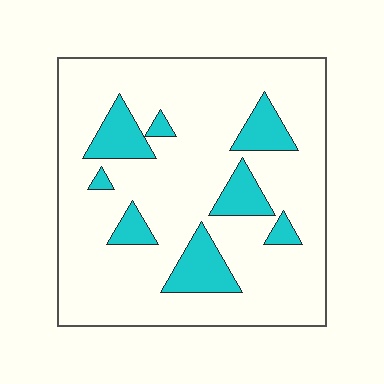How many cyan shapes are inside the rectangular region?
8.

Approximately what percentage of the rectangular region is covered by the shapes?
Approximately 15%.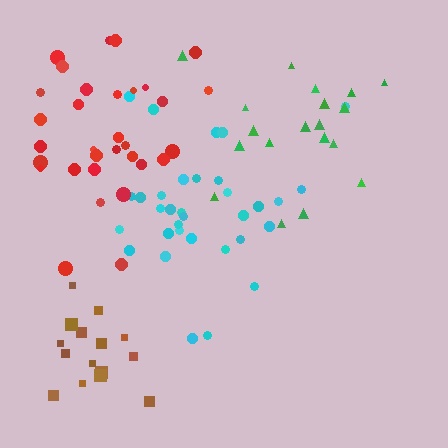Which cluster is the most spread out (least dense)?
Green.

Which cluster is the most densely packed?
Brown.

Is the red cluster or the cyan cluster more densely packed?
Cyan.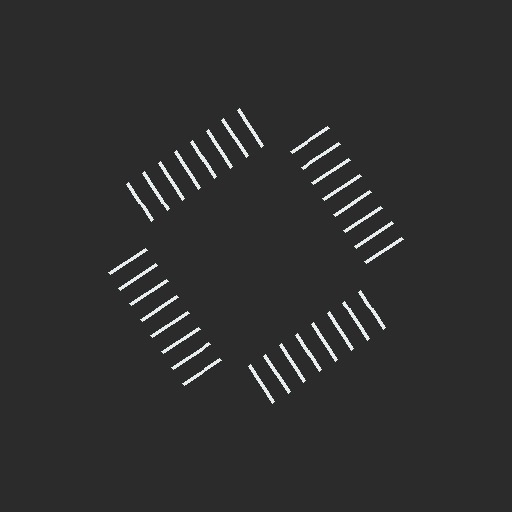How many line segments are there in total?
32 — 8 along each of the 4 edges.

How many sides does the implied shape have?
4 sides — the line-ends trace a square.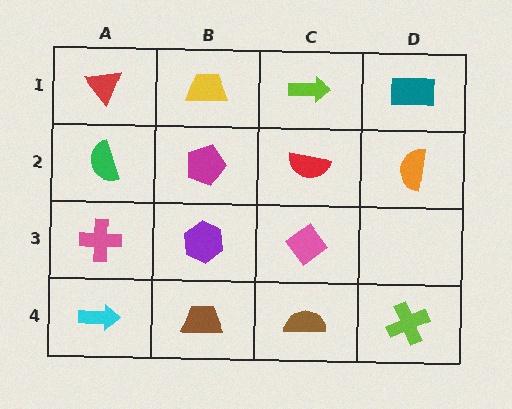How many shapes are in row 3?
3 shapes.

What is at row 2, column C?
A red semicircle.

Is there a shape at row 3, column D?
No, that cell is empty.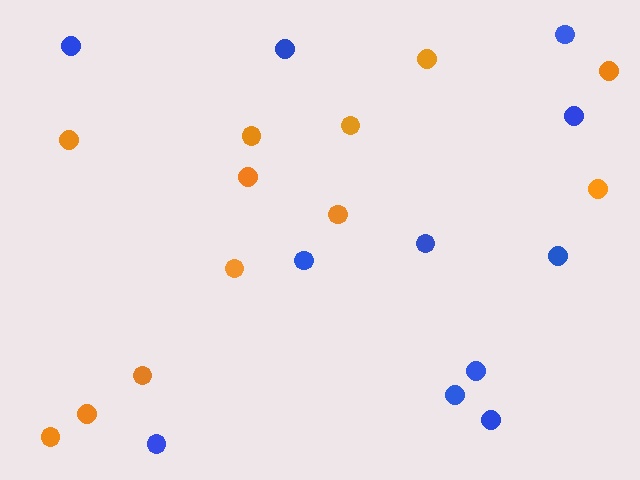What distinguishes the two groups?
There are 2 groups: one group of blue circles (11) and one group of orange circles (12).